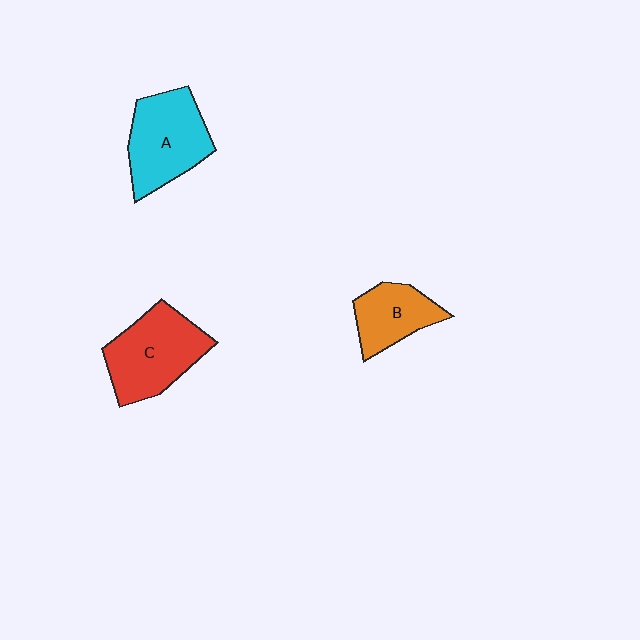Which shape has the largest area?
Shape C (red).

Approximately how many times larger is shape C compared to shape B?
Approximately 1.5 times.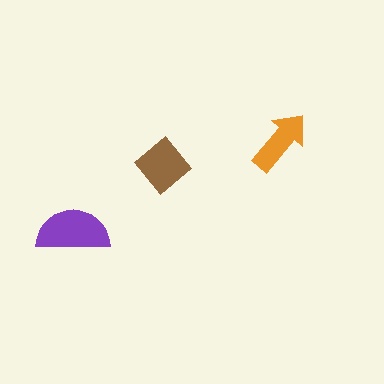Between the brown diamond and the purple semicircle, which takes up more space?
The purple semicircle.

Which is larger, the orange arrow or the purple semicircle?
The purple semicircle.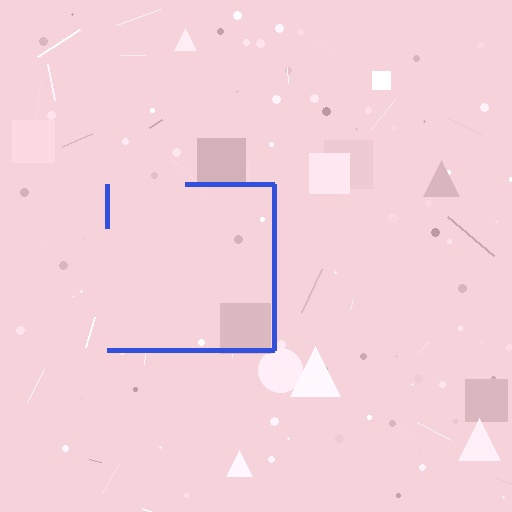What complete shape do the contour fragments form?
The contour fragments form a square.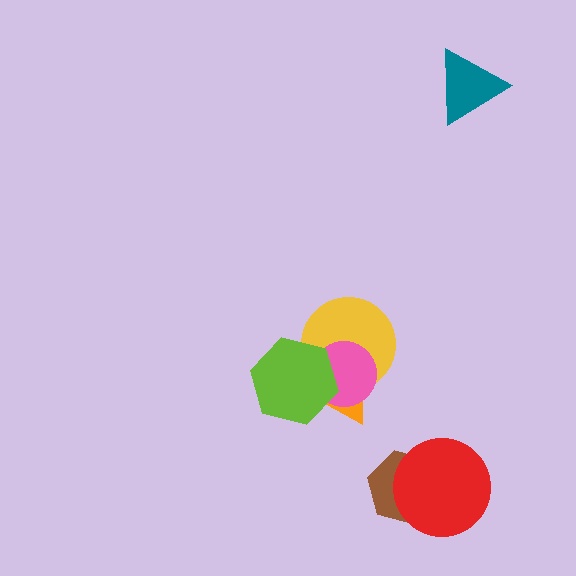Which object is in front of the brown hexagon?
The red circle is in front of the brown hexagon.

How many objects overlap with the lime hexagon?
3 objects overlap with the lime hexagon.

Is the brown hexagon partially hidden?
Yes, it is partially covered by another shape.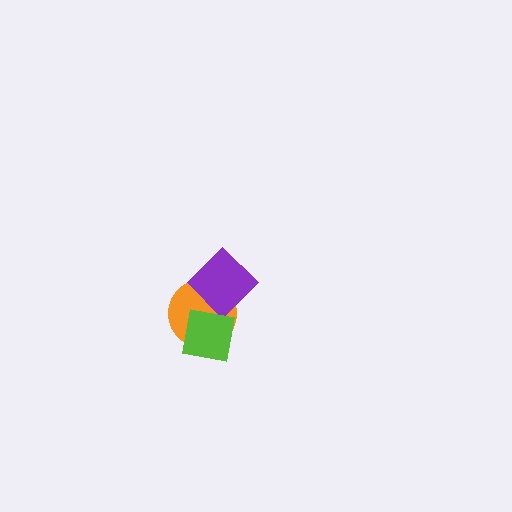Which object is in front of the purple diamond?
The lime square is in front of the purple diamond.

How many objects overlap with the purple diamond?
2 objects overlap with the purple diamond.